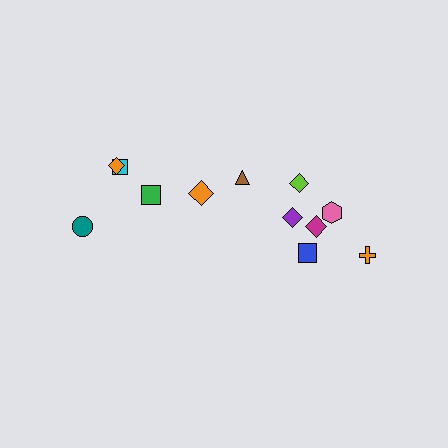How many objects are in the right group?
There are 7 objects.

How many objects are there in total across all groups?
There are 12 objects.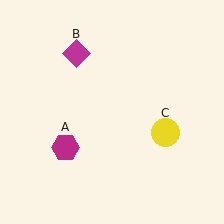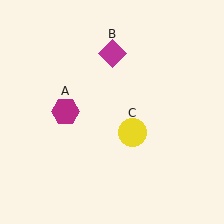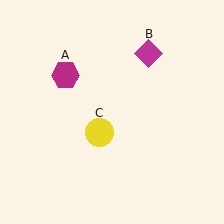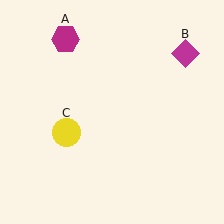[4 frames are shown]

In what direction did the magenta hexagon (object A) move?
The magenta hexagon (object A) moved up.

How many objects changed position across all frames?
3 objects changed position: magenta hexagon (object A), magenta diamond (object B), yellow circle (object C).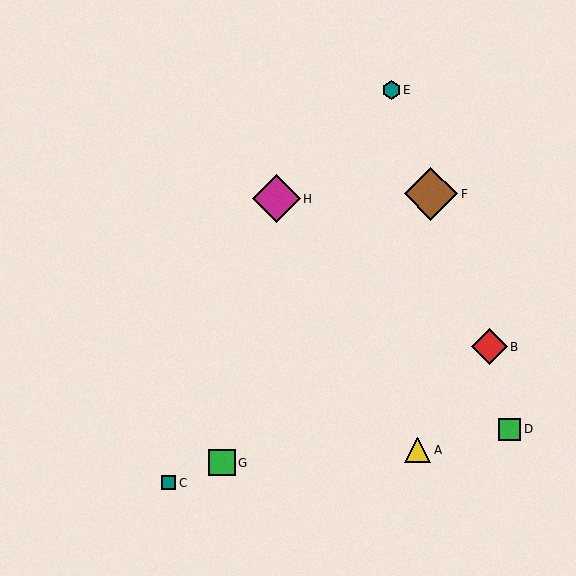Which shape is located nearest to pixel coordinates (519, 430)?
The green square (labeled D) at (510, 429) is nearest to that location.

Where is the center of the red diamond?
The center of the red diamond is at (490, 347).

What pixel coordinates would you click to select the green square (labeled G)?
Click at (222, 463) to select the green square G.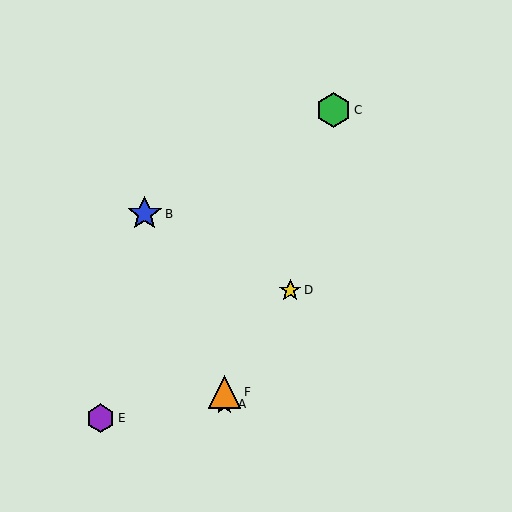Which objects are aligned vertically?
Objects A, F are aligned vertically.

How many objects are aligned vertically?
2 objects (A, F) are aligned vertically.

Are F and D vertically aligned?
No, F is at x≈224 and D is at x≈290.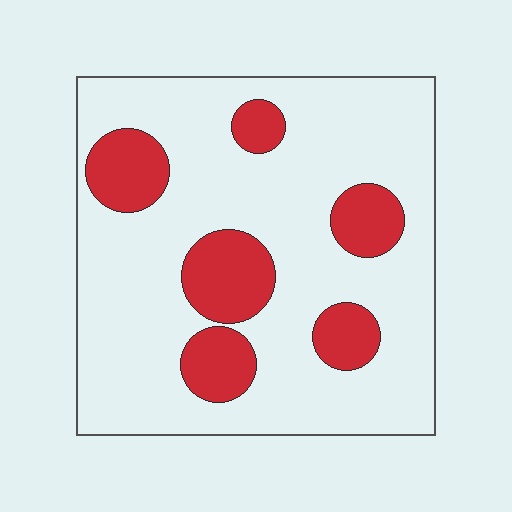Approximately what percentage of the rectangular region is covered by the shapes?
Approximately 20%.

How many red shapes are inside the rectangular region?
6.